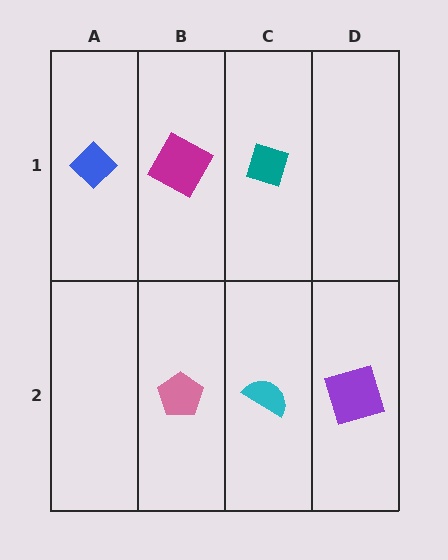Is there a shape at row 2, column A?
No, that cell is empty.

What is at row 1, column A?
A blue diamond.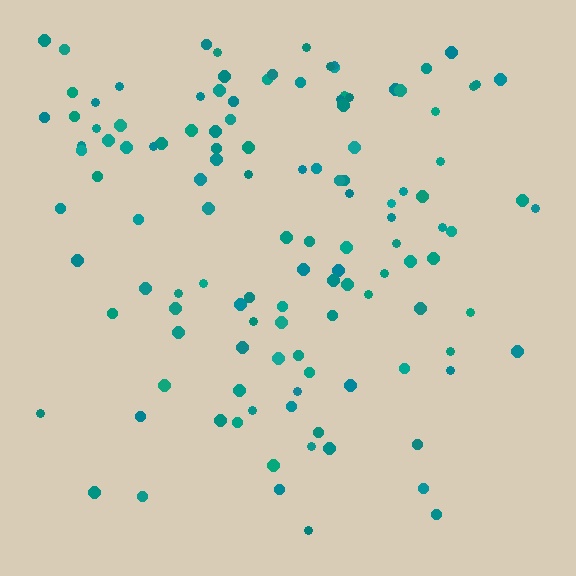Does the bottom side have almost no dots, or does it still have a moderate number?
Still a moderate number, just noticeably fewer than the top.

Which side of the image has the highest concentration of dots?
The top.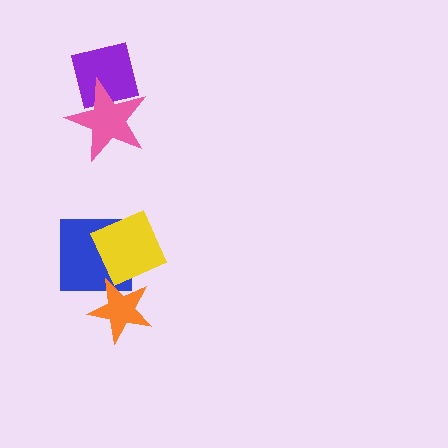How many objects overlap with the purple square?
1 object overlaps with the purple square.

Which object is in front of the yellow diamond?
The orange star is in front of the yellow diamond.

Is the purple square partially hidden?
Yes, it is partially covered by another shape.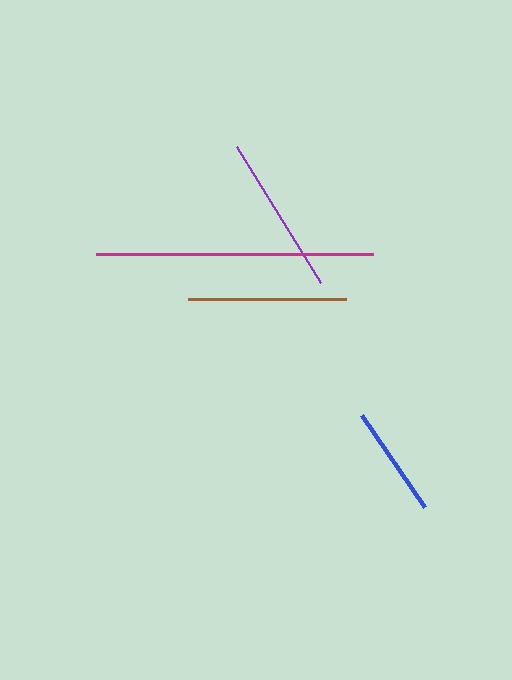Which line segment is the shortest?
The blue line is the shortest at approximately 112 pixels.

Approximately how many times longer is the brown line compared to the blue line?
The brown line is approximately 1.4 times the length of the blue line.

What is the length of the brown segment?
The brown segment is approximately 158 pixels long.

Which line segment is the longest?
The magenta line is the longest at approximately 277 pixels.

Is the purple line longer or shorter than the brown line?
The purple line is longer than the brown line.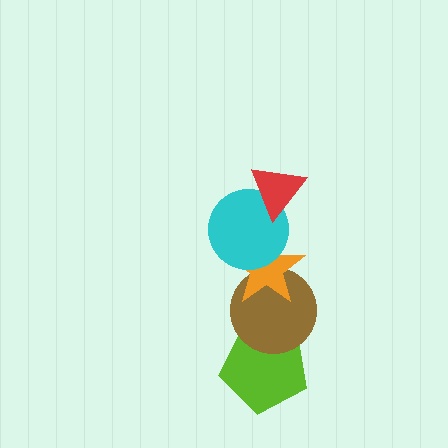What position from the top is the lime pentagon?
The lime pentagon is 5th from the top.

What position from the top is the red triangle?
The red triangle is 1st from the top.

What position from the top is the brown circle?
The brown circle is 4th from the top.